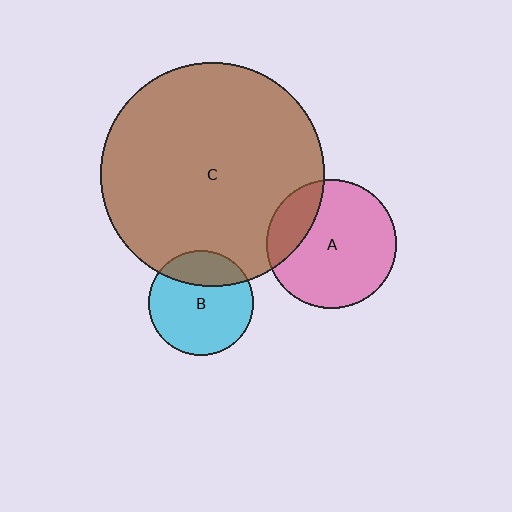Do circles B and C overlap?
Yes.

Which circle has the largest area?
Circle C (brown).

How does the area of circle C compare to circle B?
Approximately 4.5 times.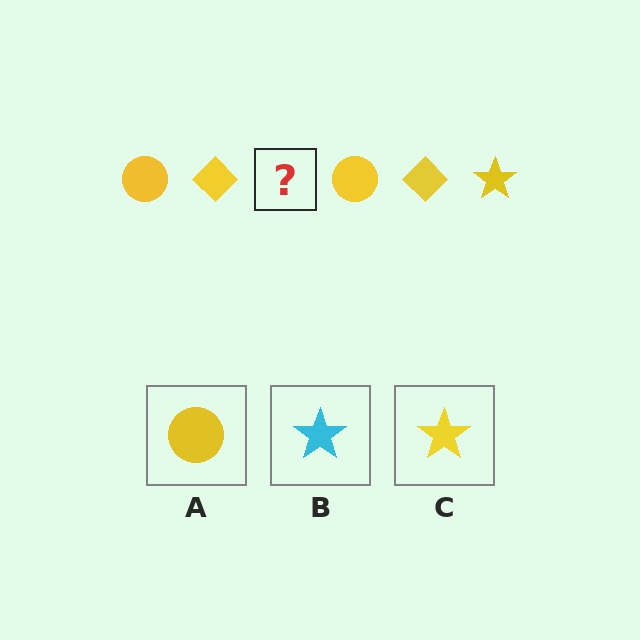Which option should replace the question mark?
Option C.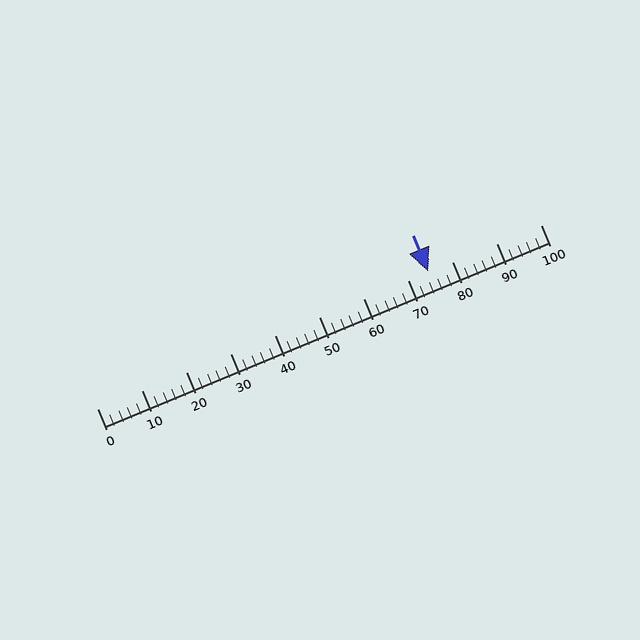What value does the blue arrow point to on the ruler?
The blue arrow points to approximately 75.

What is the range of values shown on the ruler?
The ruler shows values from 0 to 100.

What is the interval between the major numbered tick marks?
The major tick marks are spaced 10 units apart.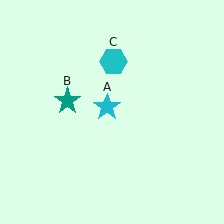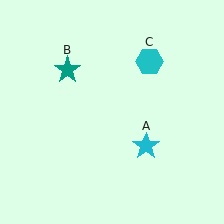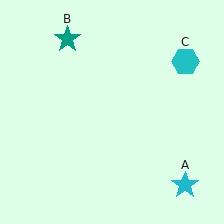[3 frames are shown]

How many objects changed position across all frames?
3 objects changed position: cyan star (object A), teal star (object B), cyan hexagon (object C).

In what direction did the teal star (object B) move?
The teal star (object B) moved up.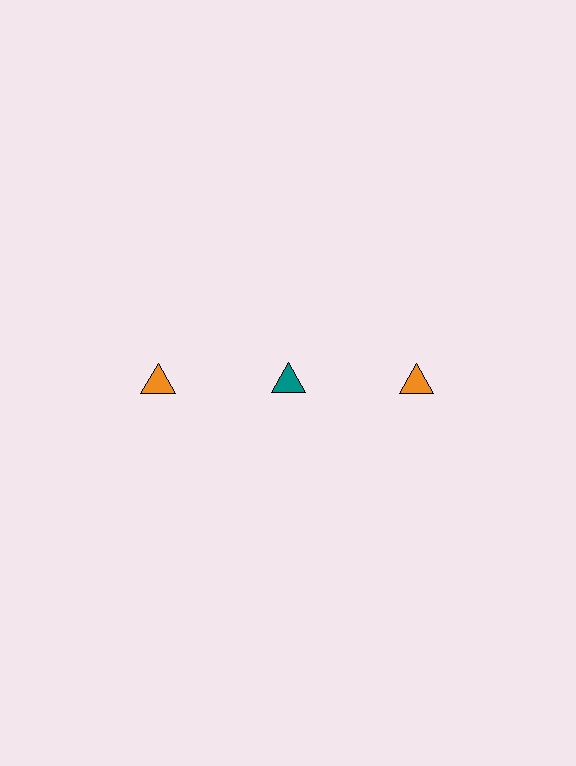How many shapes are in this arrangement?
There are 3 shapes arranged in a grid pattern.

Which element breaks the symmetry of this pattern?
The teal triangle in the top row, second from left column breaks the symmetry. All other shapes are orange triangles.